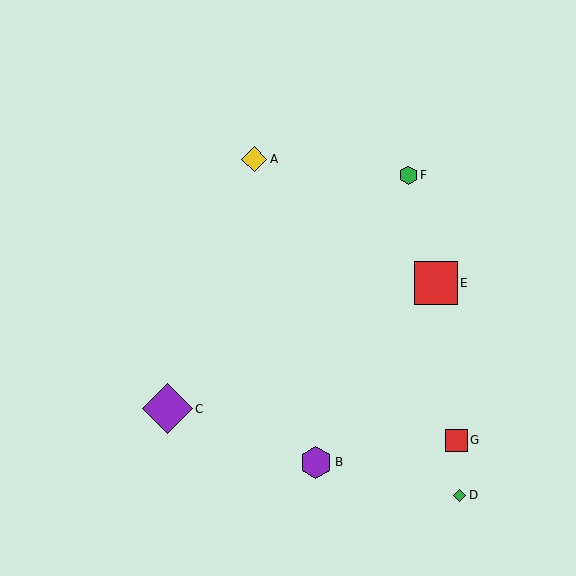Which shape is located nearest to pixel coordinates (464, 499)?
The green diamond (labeled D) at (460, 495) is nearest to that location.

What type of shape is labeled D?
Shape D is a green diamond.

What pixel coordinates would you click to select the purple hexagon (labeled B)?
Click at (316, 462) to select the purple hexagon B.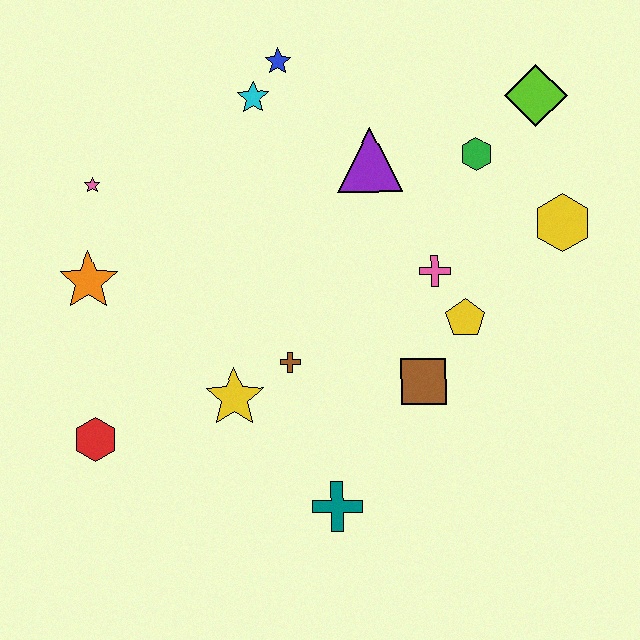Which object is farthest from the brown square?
The pink star is farthest from the brown square.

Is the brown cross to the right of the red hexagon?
Yes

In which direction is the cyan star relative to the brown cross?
The cyan star is above the brown cross.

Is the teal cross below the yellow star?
Yes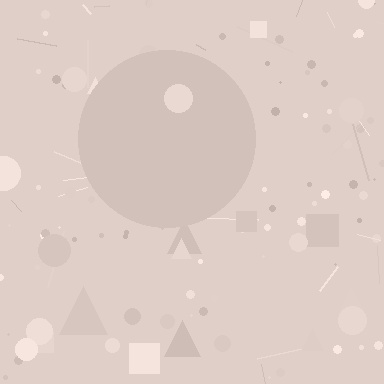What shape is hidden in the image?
A circle is hidden in the image.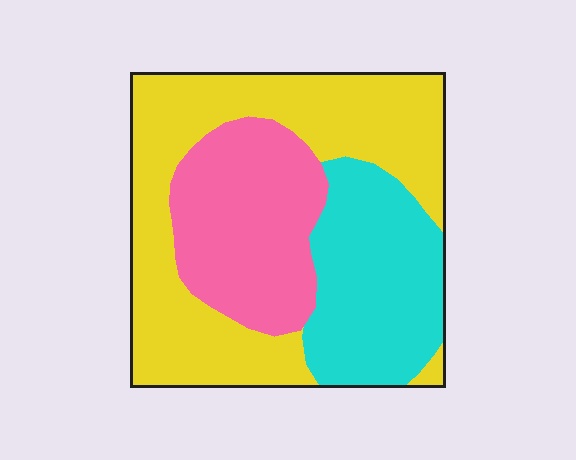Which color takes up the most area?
Yellow, at roughly 45%.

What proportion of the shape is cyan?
Cyan takes up between a quarter and a half of the shape.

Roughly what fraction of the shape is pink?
Pink takes up about one quarter (1/4) of the shape.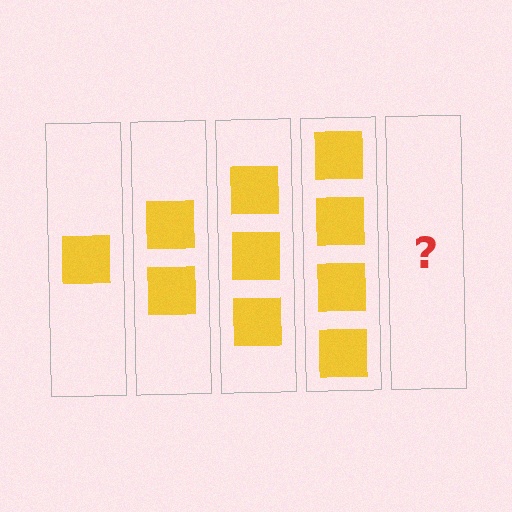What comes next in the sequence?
The next element should be 5 squares.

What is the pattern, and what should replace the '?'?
The pattern is that each step adds one more square. The '?' should be 5 squares.